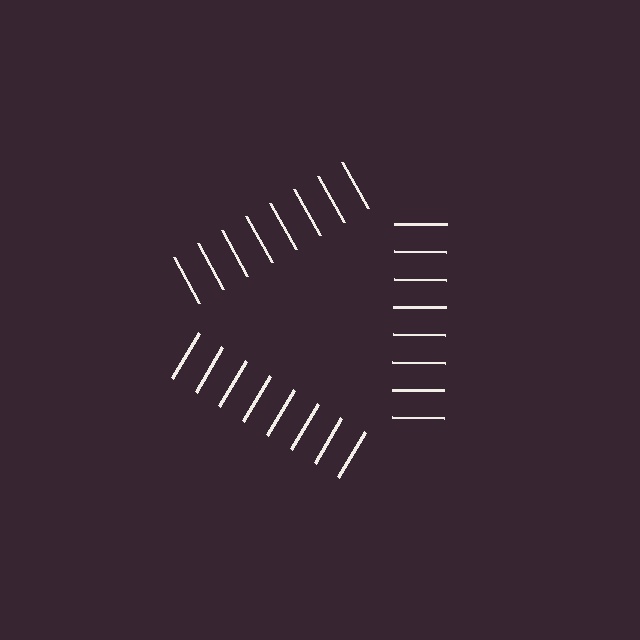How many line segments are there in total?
24 — 8 along each of the 3 edges.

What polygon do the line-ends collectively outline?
An illusory triangle — the line segments terminate on its edges but no continuous stroke is drawn.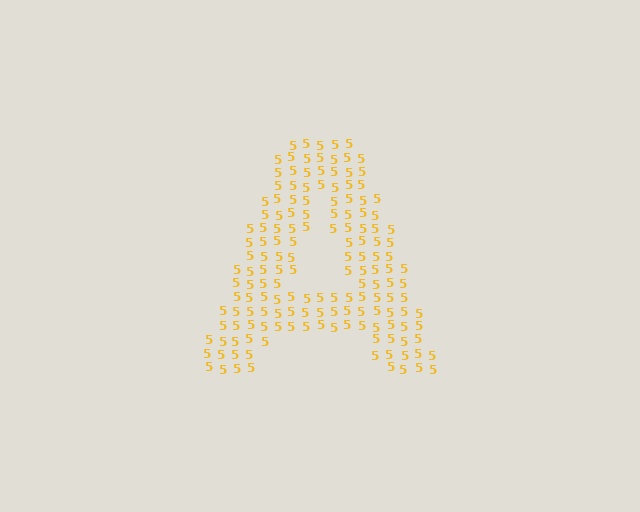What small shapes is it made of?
It is made of small digit 5's.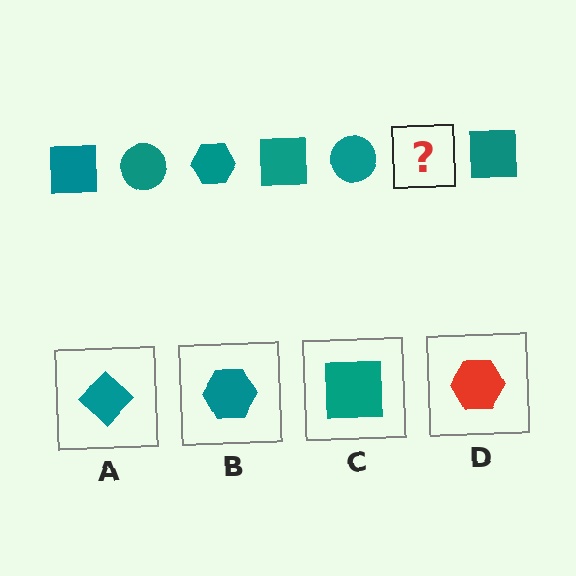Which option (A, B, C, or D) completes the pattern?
B.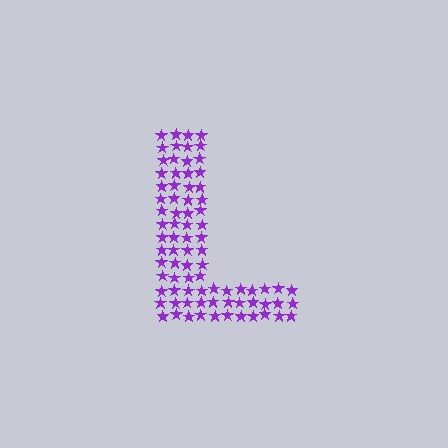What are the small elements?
The small elements are stars.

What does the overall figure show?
The overall figure shows the letter L.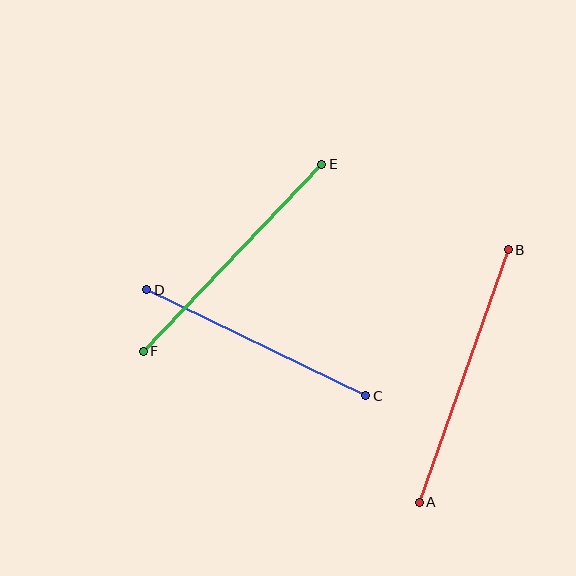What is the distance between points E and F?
The distance is approximately 259 pixels.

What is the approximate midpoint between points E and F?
The midpoint is at approximately (232, 258) pixels.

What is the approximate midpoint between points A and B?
The midpoint is at approximately (464, 376) pixels.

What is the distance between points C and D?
The distance is approximately 243 pixels.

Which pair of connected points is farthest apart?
Points A and B are farthest apart.